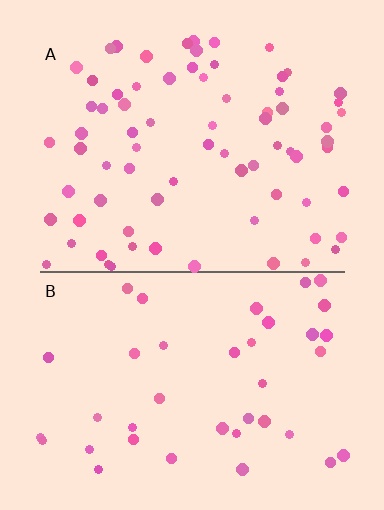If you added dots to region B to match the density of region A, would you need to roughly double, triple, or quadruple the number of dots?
Approximately double.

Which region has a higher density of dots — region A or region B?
A (the top).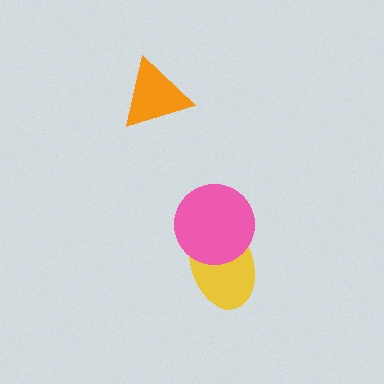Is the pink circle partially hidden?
No, no other shape covers it.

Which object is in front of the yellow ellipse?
The pink circle is in front of the yellow ellipse.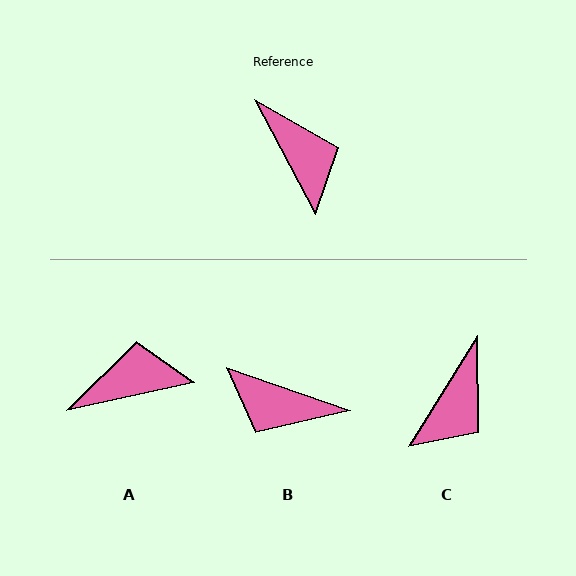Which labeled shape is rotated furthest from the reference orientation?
B, about 137 degrees away.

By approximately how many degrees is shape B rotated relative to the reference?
Approximately 137 degrees clockwise.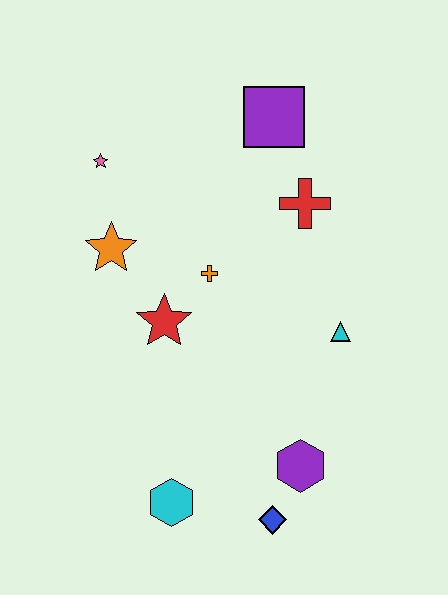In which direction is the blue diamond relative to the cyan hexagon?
The blue diamond is to the right of the cyan hexagon.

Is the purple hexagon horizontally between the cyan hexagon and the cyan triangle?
Yes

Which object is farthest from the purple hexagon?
The pink star is farthest from the purple hexagon.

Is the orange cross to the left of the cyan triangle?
Yes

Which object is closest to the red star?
The orange cross is closest to the red star.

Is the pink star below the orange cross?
No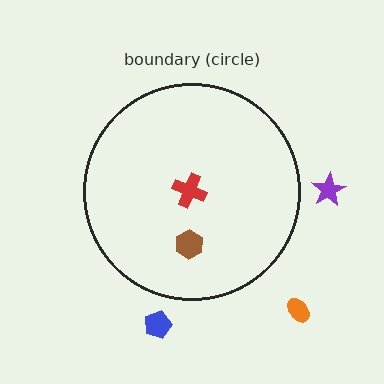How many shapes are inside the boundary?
2 inside, 3 outside.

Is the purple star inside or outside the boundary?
Outside.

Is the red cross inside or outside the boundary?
Inside.